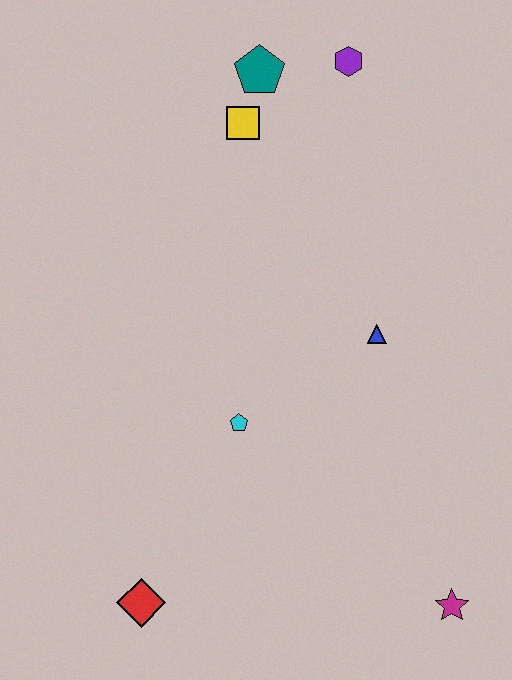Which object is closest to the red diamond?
The cyan pentagon is closest to the red diamond.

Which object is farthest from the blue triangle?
The red diamond is farthest from the blue triangle.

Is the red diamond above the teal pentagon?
No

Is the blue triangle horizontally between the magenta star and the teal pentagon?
Yes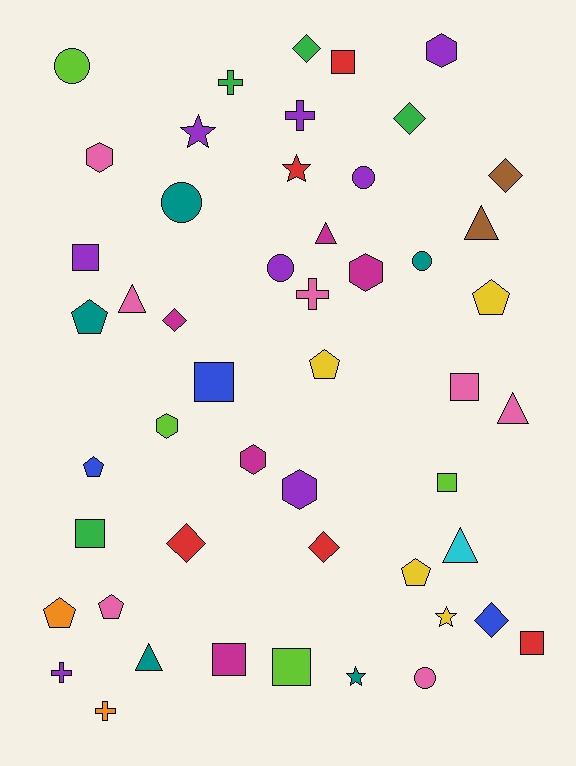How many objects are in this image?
There are 50 objects.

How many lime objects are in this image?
There are 4 lime objects.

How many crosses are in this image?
There are 5 crosses.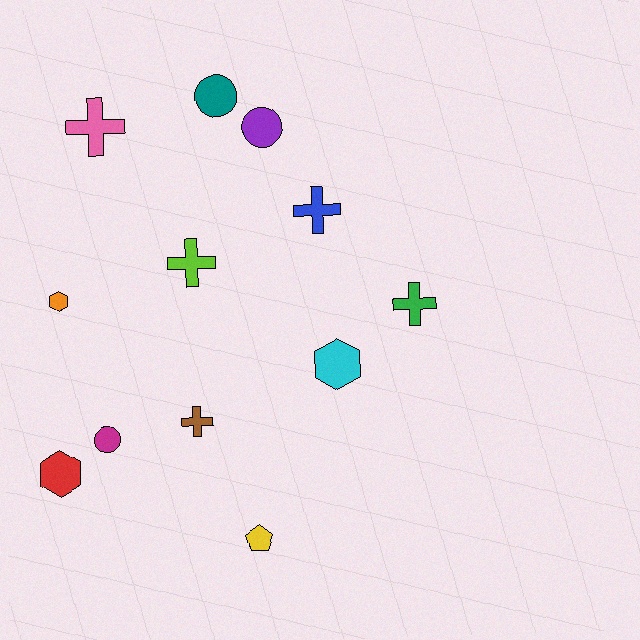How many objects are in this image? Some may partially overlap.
There are 12 objects.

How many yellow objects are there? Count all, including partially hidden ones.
There is 1 yellow object.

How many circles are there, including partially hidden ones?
There are 3 circles.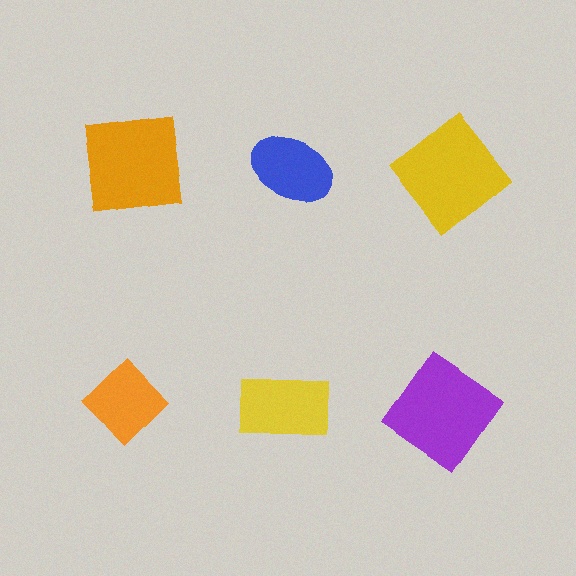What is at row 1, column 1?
An orange square.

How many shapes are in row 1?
3 shapes.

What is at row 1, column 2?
A blue ellipse.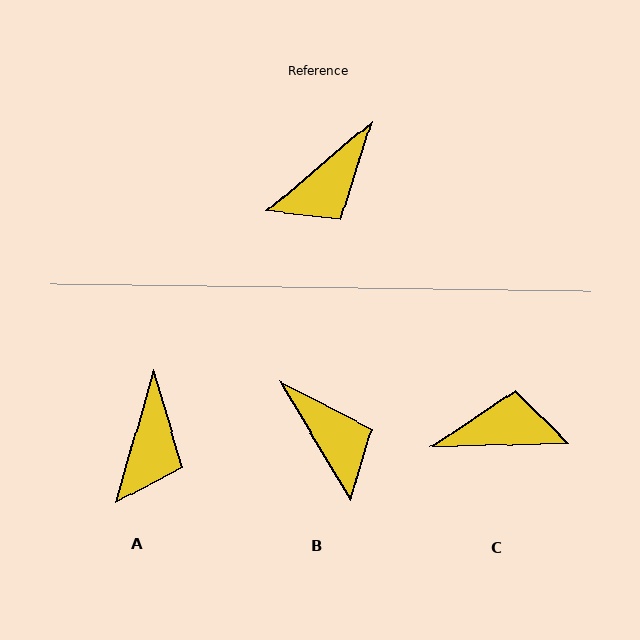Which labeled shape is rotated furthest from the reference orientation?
C, about 141 degrees away.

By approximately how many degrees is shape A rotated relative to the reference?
Approximately 34 degrees counter-clockwise.